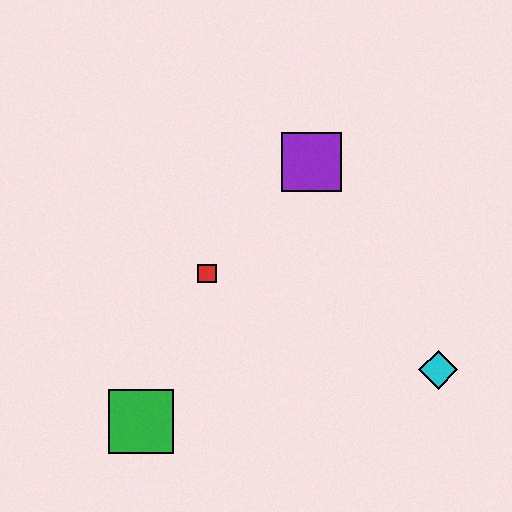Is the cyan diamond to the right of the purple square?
Yes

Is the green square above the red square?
No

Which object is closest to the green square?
The red square is closest to the green square.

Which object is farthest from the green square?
The purple square is farthest from the green square.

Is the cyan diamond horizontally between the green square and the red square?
No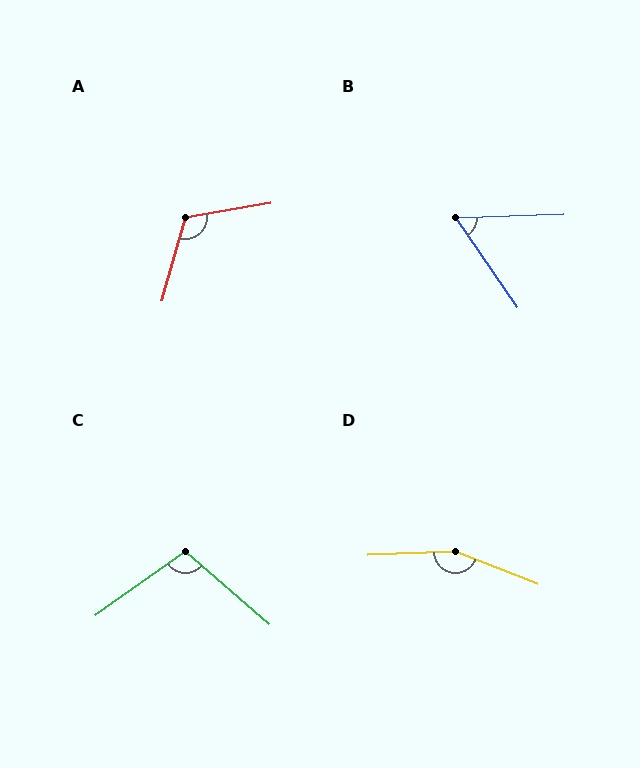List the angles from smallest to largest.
B (57°), C (103°), A (115°), D (156°).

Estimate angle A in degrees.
Approximately 115 degrees.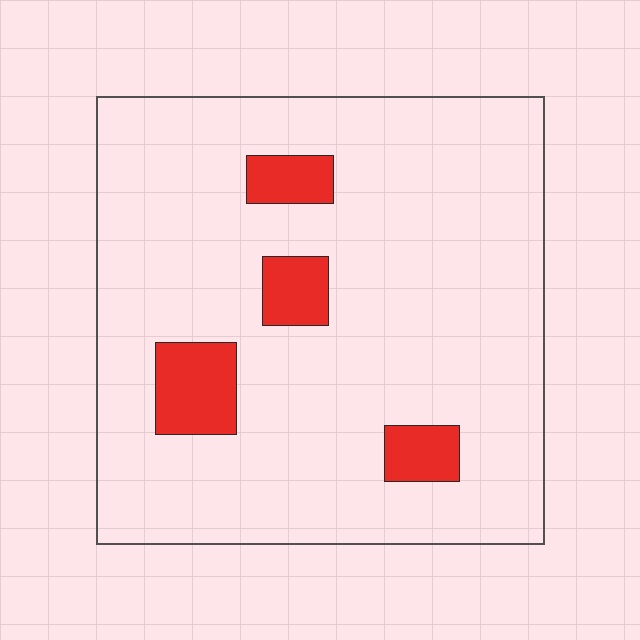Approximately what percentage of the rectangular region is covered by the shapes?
Approximately 10%.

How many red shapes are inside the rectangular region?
4.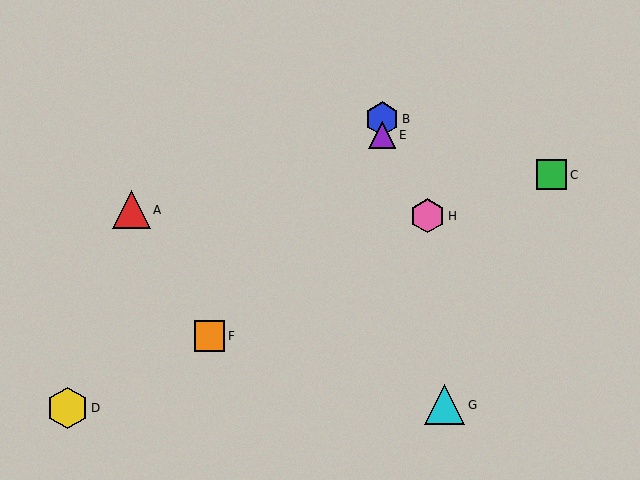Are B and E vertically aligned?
Yes, both are at x≈382.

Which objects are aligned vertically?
Objects B, E are aligned vertically.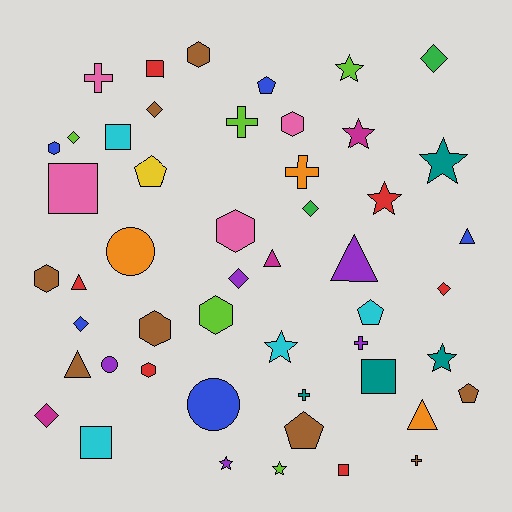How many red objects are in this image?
There are 6 red objects.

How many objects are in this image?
There are 50 objects.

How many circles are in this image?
There are 3 circles.